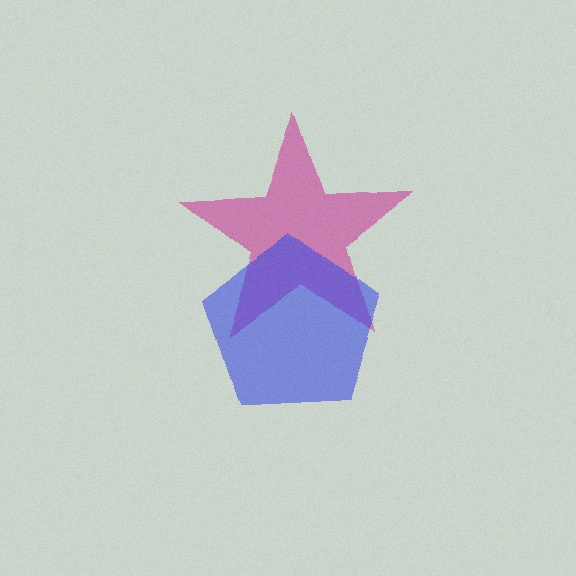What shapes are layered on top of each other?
The layered shapes are: a magenta star, a blue pentagon.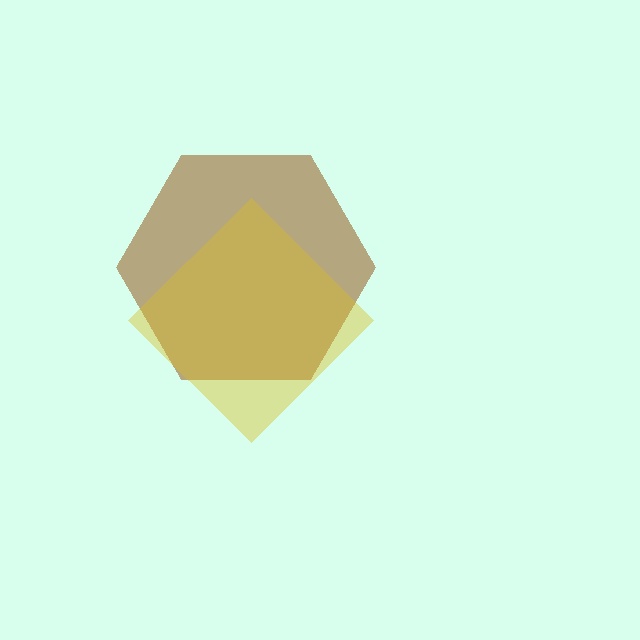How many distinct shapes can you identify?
There are 2 distinct shapes: a brown hexagon, a yellow diamond.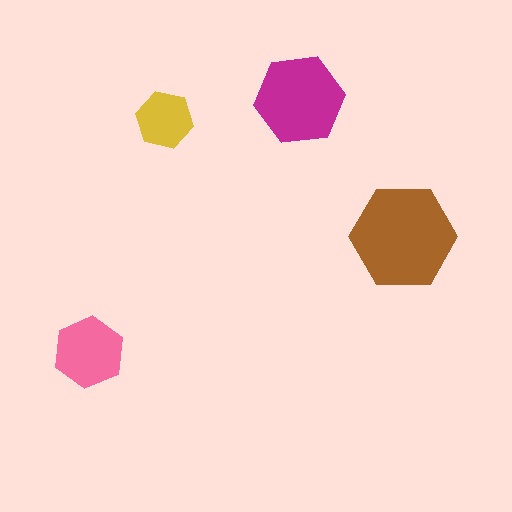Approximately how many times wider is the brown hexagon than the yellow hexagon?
About 2 times wider.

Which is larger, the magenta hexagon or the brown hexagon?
The brown one.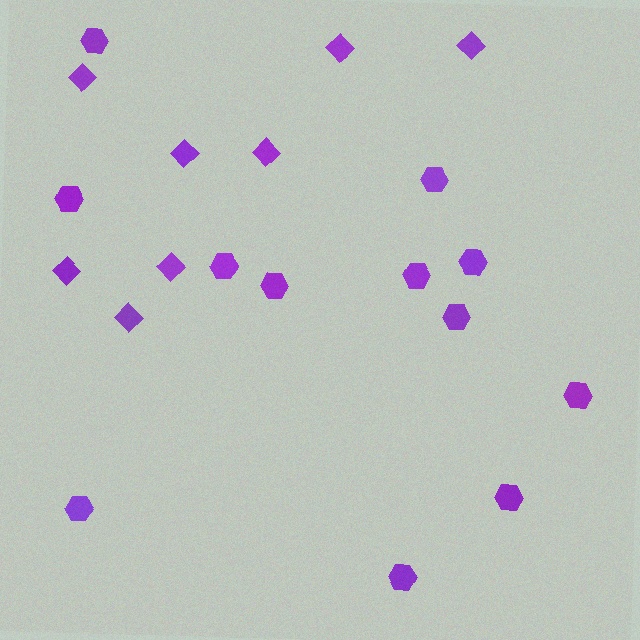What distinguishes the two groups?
There are 2 groups: one group of diamonds (8) and one group of hexagons (12).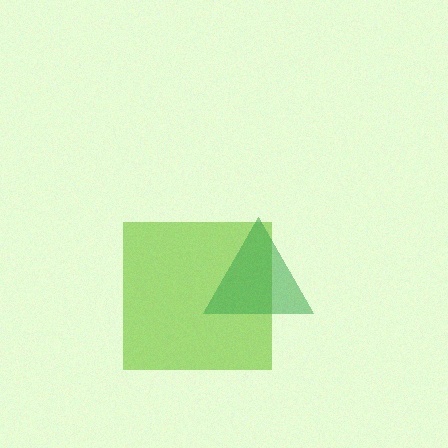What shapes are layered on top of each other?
The layered shapes are: a lime square, a green triangle.